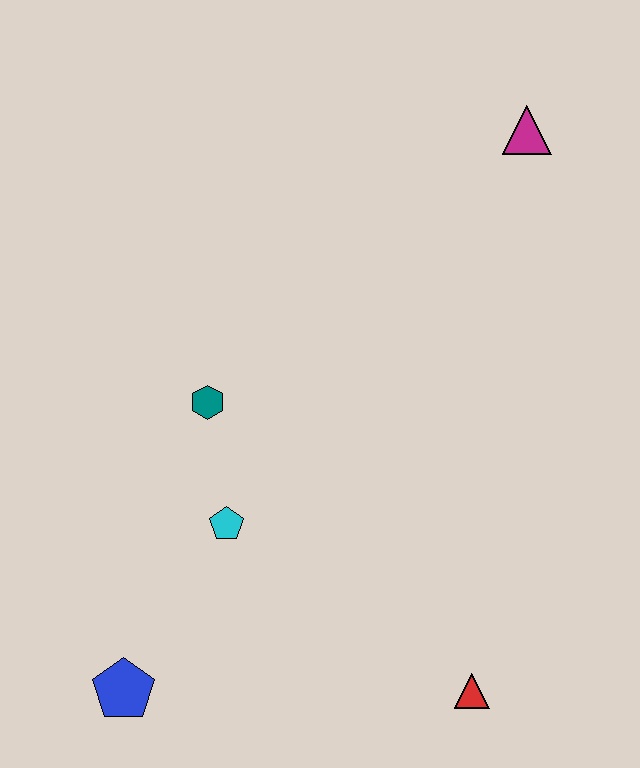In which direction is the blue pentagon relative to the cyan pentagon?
The blue pentagon is below the cyan pentagon.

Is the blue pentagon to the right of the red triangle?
No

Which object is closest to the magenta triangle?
The teal hexagon is closest to the magenta triangle.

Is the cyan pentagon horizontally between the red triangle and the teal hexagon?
Yes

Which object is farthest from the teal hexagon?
The magenta triangle is farthest from the teal hexagon.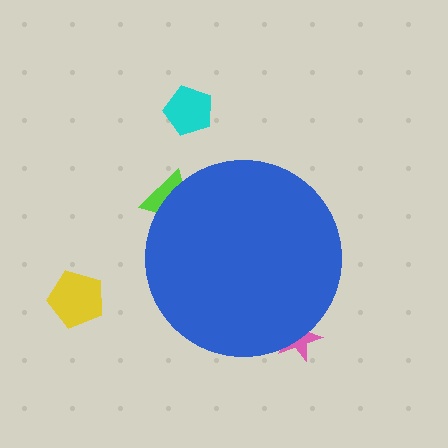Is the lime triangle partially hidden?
Yes, the lime triangle is partially hidden behind the blue circle.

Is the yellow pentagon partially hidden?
No, the yellow pentagon is fully visible.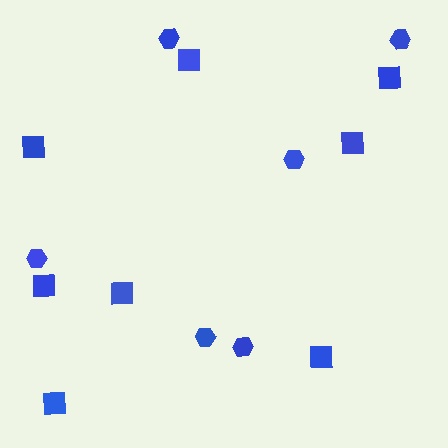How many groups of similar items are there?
There are 2 groups: one group of hexagons (6) and one group of squares (8).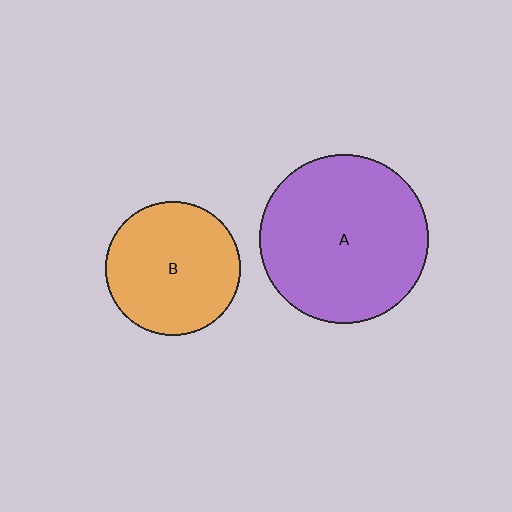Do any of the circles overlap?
No, none of the circles overlap.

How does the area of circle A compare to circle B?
Approximately 1.6 times.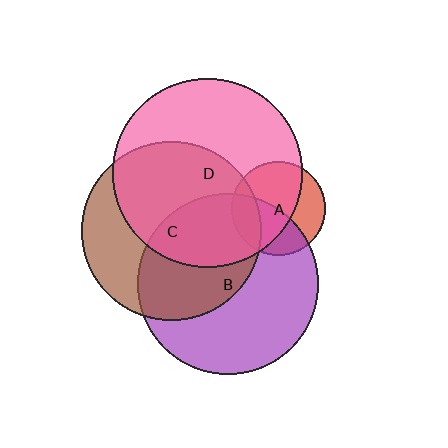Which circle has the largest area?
Circle D (pink).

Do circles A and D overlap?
Yes.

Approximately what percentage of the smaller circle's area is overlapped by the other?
Approximately 65%.